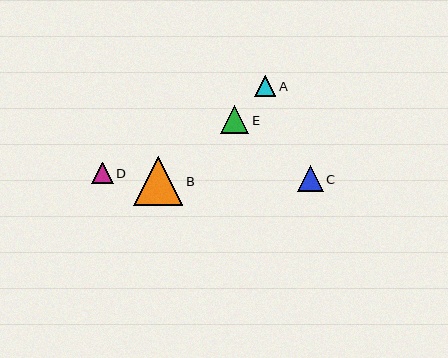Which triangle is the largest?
Triangle B is the largest with a size of approximately 49 pixels.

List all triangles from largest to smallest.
From largest to smallest: B, E, C, D, A.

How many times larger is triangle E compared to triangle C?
Triangle E is approximately 1.1 times the size of triangle C.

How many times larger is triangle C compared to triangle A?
Triangle C is approximately 1.2 times the size of triangle A.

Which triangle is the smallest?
Triangle A is the smallest with a size of approximately 21 pixels.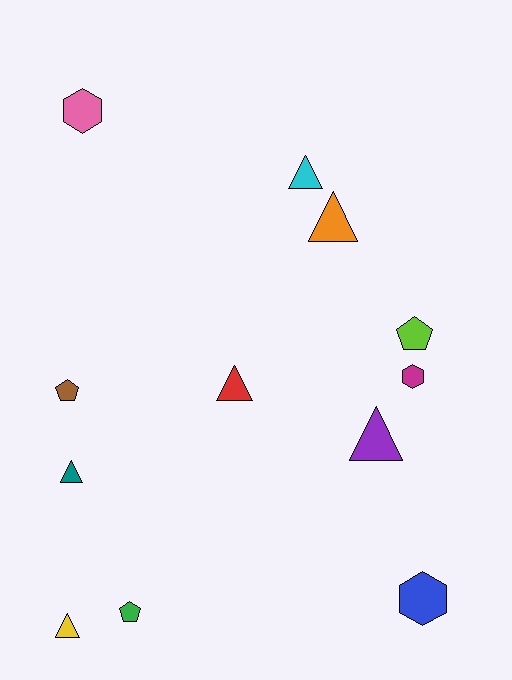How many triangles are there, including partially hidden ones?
There are 6 triangles.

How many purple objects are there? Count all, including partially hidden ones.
There is 1 purple object.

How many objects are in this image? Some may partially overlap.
There are 12 objects.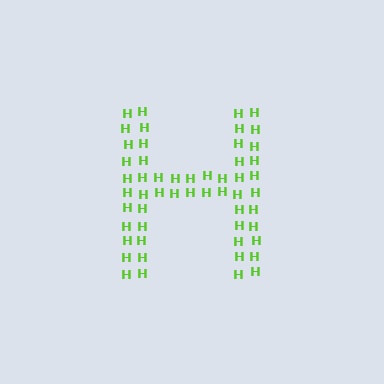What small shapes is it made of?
It is made of small letter H's.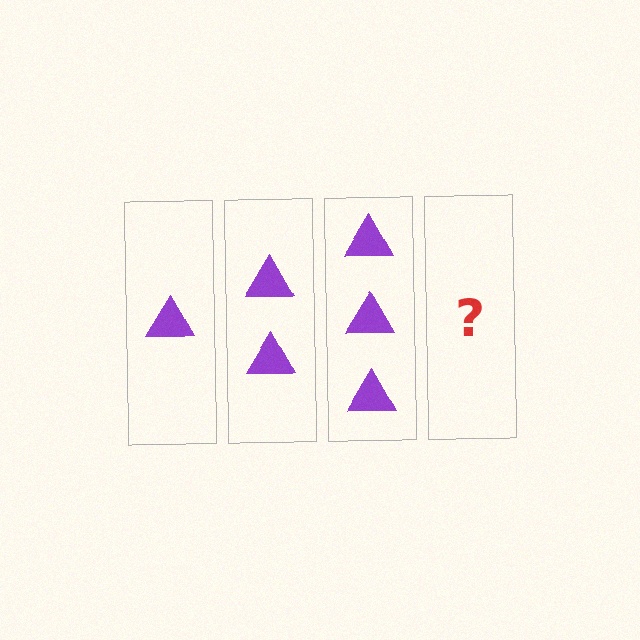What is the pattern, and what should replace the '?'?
The pattern is that each step adds one more triangle. The '?' should be 4 triangles.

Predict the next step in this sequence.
The next step is 4 triangles.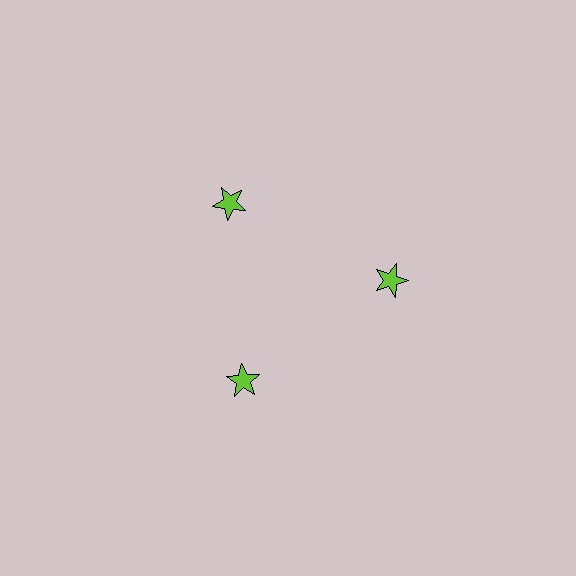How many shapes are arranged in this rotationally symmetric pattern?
There are 3 shapes, arranged in 3 groups of 1.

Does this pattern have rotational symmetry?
Yes, this pattern has 3-fold rotational symmetry. It looks the same after rotating 120 degrees around the center.